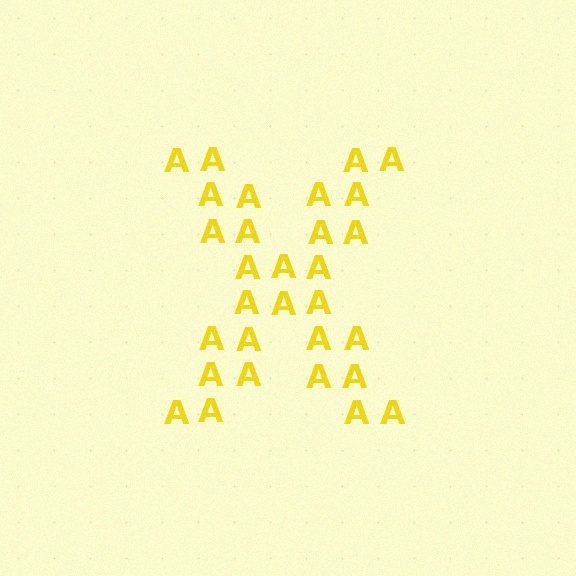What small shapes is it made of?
It is made of small letter A's.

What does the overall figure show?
The overall figure shows the letter X.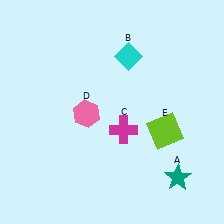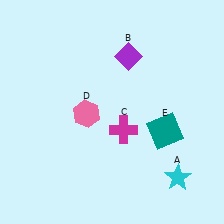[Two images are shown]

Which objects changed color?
A changed from teal to cyan. B changed from cyan to purple. E changed from lime to teal.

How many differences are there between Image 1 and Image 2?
There are 3 differences between the two images.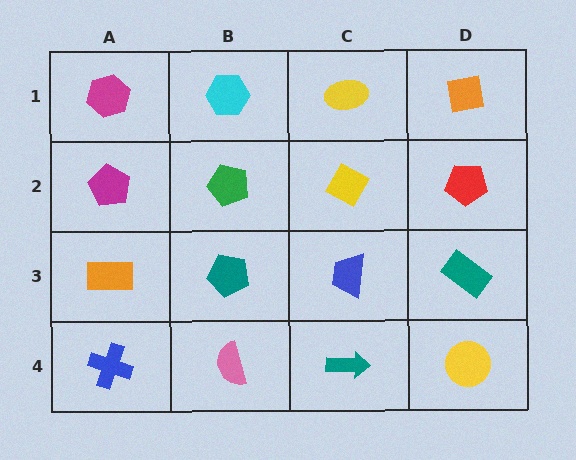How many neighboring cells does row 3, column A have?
3.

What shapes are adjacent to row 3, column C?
A yellow diamond (row 2, column C), a teal arrow (row 4, column C), a teal pentagon (row 3, column B), a teal rectangle (row 3, column D).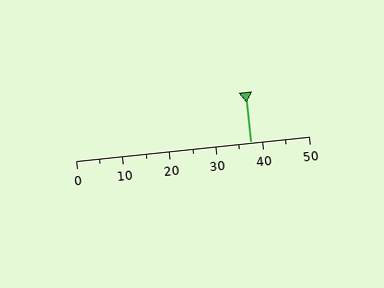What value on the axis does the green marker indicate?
The marker indicates approximately 37.5.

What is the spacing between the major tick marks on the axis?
The major ticks are spaced 10 apart.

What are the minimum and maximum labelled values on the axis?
The axis runs from 0 to 50.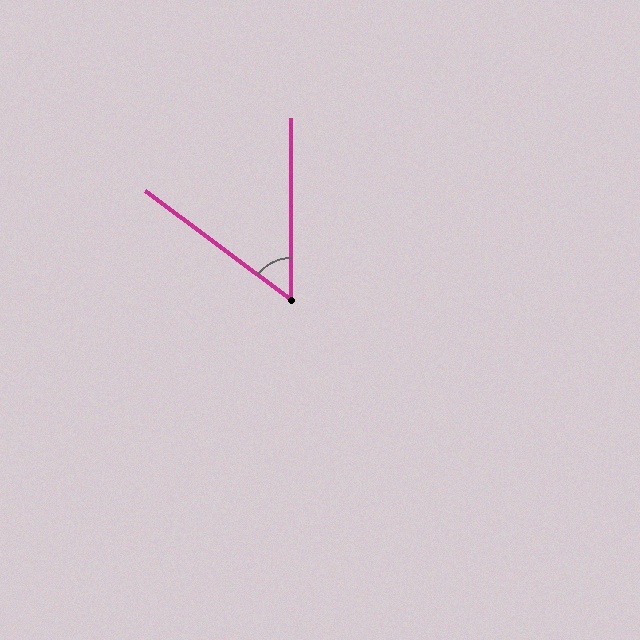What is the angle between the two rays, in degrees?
Approximately 53 degrees.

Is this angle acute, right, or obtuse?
It is acute.